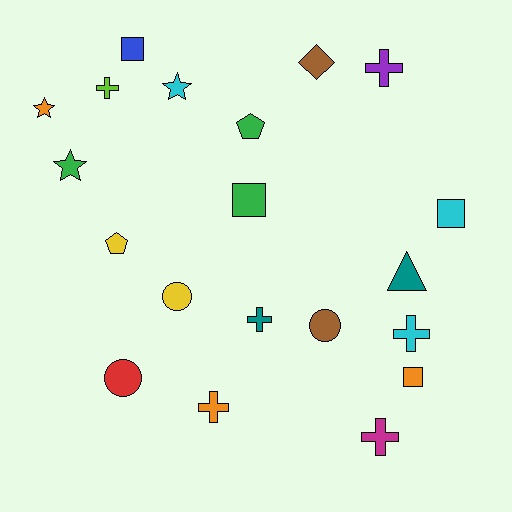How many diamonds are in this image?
There is 1 diamond.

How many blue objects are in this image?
There is 1 blue object.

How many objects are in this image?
There are 20 objects.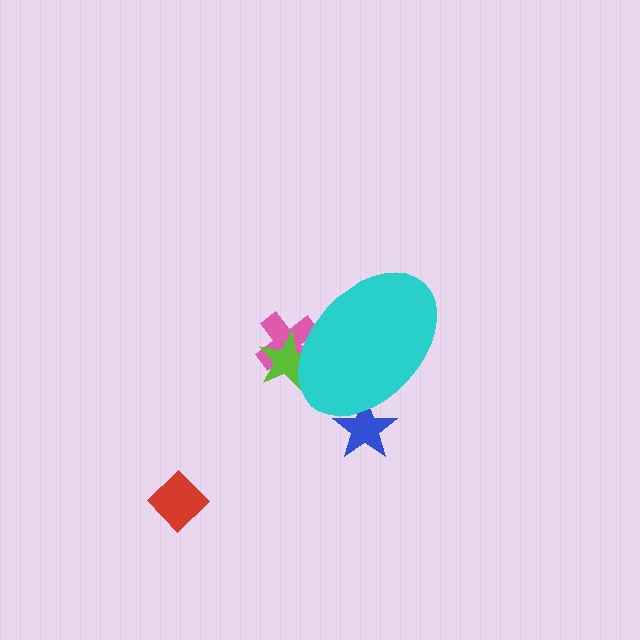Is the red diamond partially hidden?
No, the red diamond is fully visible.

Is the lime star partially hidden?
Yes, the lime star is partially hidden behind the cyan ellipse.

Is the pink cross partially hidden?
Yes, the pink cross is partially hidden behind the cyan ellipse.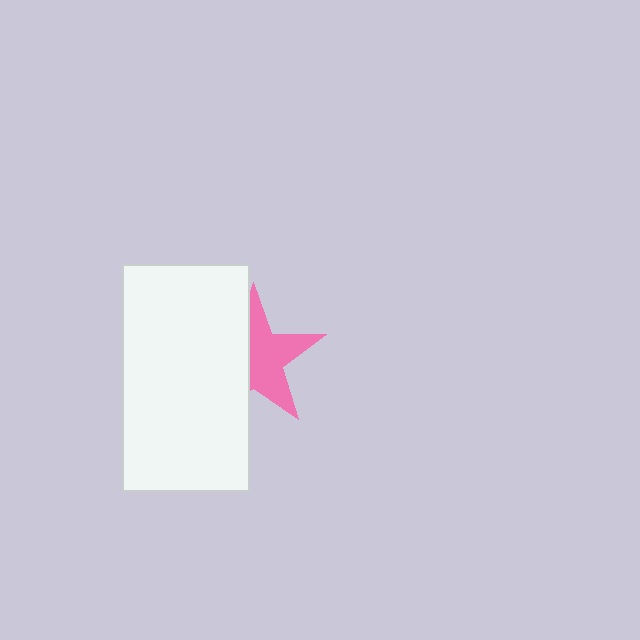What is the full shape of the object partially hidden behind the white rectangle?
The partially hidden object is a pink star.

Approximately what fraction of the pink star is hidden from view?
Roughly 44% of the pink star is hidden behind the white rectangle.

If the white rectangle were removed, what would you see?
You would see the complete pink star.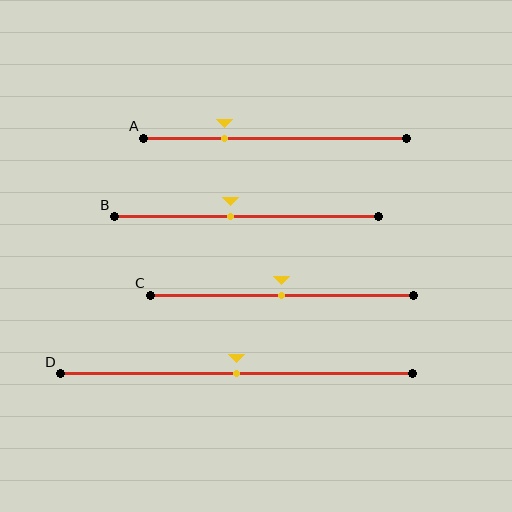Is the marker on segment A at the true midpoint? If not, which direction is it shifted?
No, the marker on segment A is shifted to the left by about 19% of the segment length.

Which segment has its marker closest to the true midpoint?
Segment C has its marker closest to the true midpoint.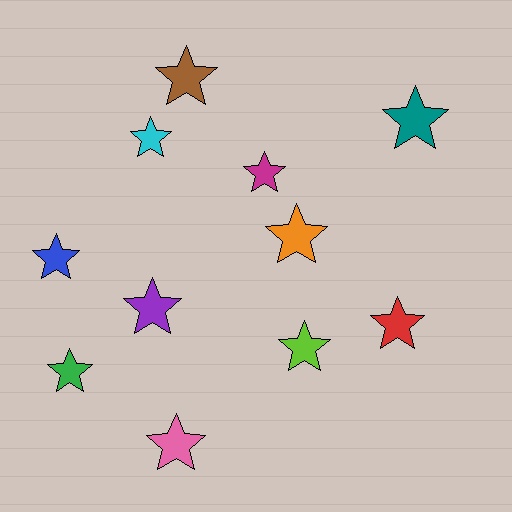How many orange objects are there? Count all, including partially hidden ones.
There is 1 orange object.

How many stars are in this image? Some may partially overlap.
There are 11 stars.